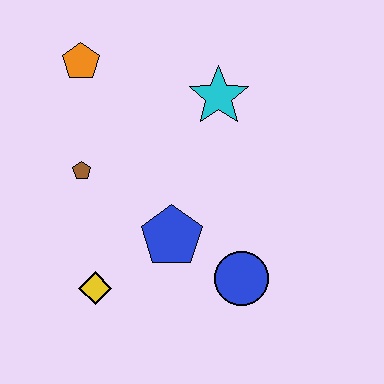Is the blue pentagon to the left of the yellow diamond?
No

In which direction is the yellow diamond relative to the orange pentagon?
The yellow diamond is below the orange pentagon.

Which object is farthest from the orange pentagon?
The blue circle is farthest from the orange pentagon.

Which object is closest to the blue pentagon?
The blue circle is closest to the blue pentagon.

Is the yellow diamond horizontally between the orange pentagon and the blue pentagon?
Yes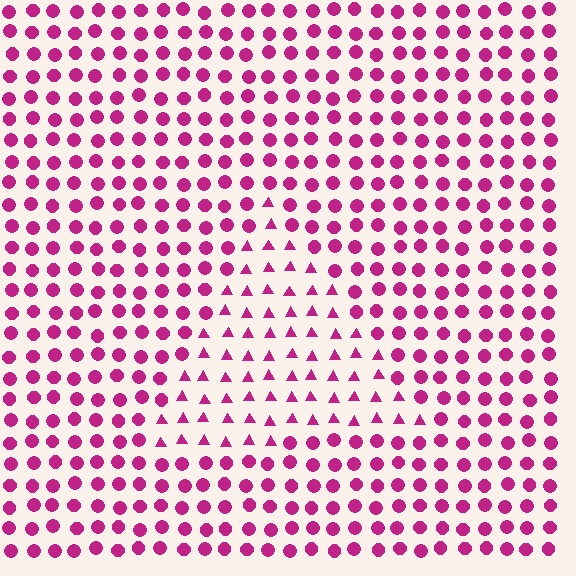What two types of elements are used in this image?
The image uses triangles inside the triangle region and circles outside it.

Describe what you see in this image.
The image is filled with small magenta elements arranged in a uniform grid. A triangle-shaped region contains triangles, while the surrounding area contains circles. The boundary is defined purely by the change in element shape.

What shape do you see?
I see a triangle.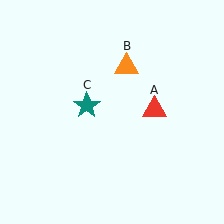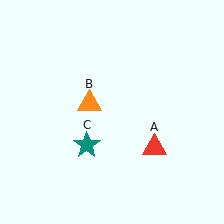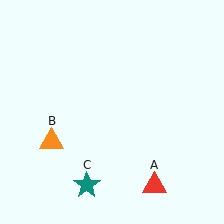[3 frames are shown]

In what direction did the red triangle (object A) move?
The red triangle (object A) moved down.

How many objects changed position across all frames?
3 objects changed position: red triangle (object A), orange triangle (object B), teal star (object C).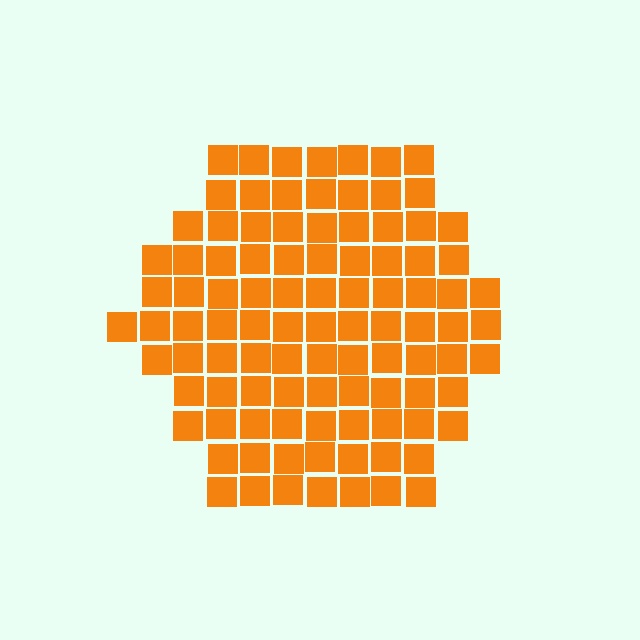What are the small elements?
The small elements are squares.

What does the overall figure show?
The overall figure shows a hexagon.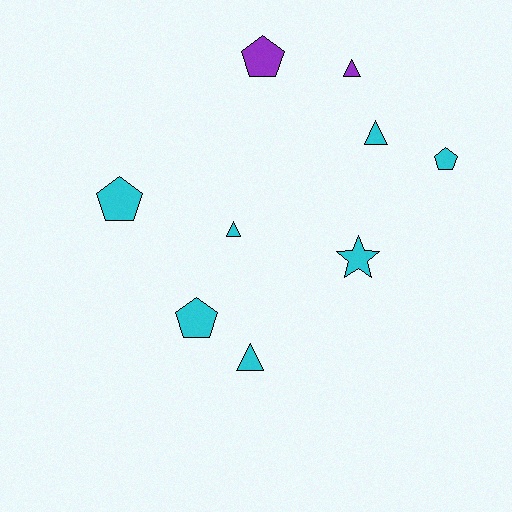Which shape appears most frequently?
Triangle, with 4 objects.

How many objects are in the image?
There are 9 objects.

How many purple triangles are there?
There is 1 purple triangle.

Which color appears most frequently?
Cyan, with 7 objects.